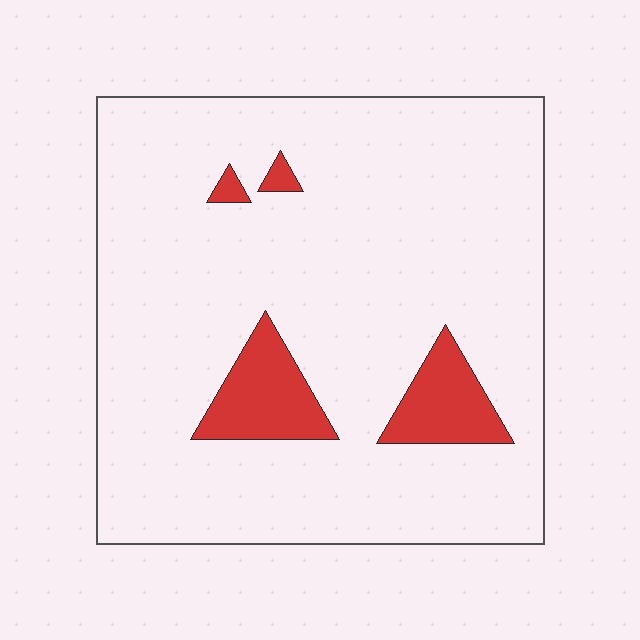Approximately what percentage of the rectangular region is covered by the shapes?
Approximately 10%.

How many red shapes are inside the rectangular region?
4.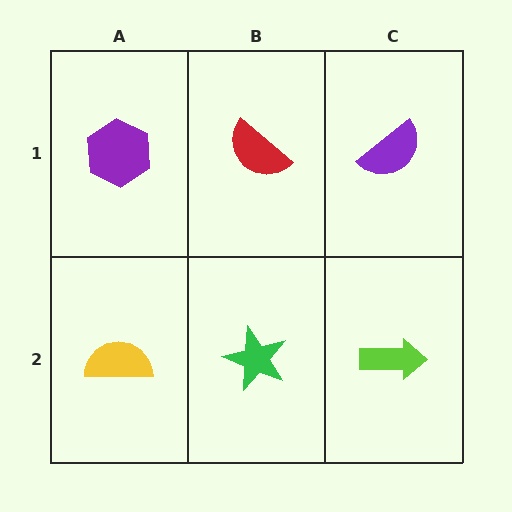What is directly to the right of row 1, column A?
A red semicircle.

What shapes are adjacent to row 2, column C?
A purple semicircle (row 1, column C), a green star (row 2, column B).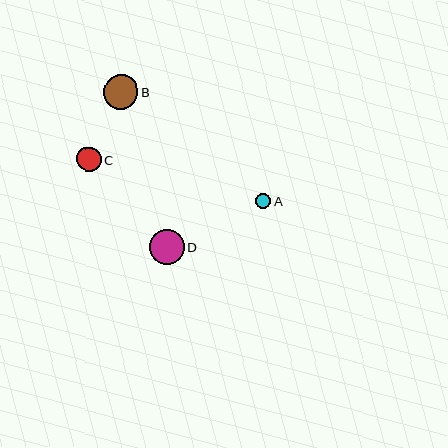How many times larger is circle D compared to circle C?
Circle D is approximately 1.4 times the size of circle C.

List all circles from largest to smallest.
From largest to smallest: D, B, C, A.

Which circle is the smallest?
Circle A is the smallest with a size of approximately 15 pixels.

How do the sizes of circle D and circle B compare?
Circle D and circle B are approximately the same size.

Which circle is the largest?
Circle D is the largest with a size of approximately 35 pixels.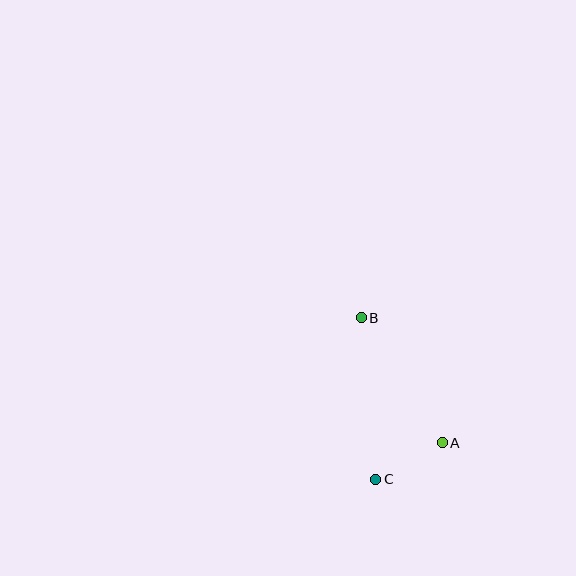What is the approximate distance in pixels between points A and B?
The distance between A and B is approximately 149 pixels.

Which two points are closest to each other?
Points A and C are closest to each other.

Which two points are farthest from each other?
Points B and C are farthest from each other.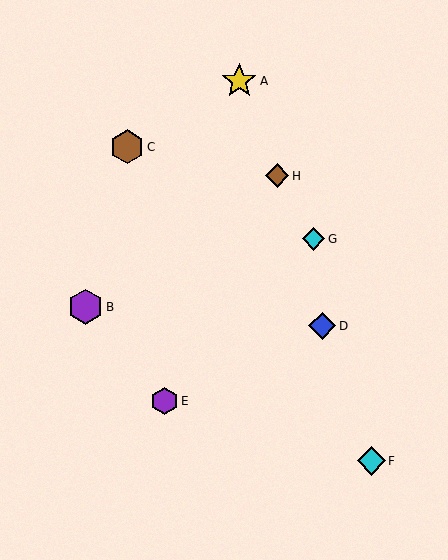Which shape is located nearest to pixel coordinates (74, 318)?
The purple hexagon (labeled B) at (86, 307) is nearest to that location.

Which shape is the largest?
The purple hexagon (labeled B) is the largest.